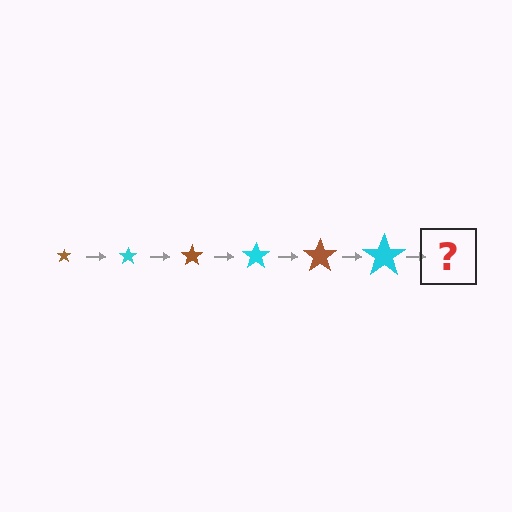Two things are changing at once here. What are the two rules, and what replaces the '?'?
The two rules are that the star grows larger each step and the color cycles through brown and cyan. The '?' should be a brown star, larger than the previous one.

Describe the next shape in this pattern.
It should be a brown star, larger than the previous one.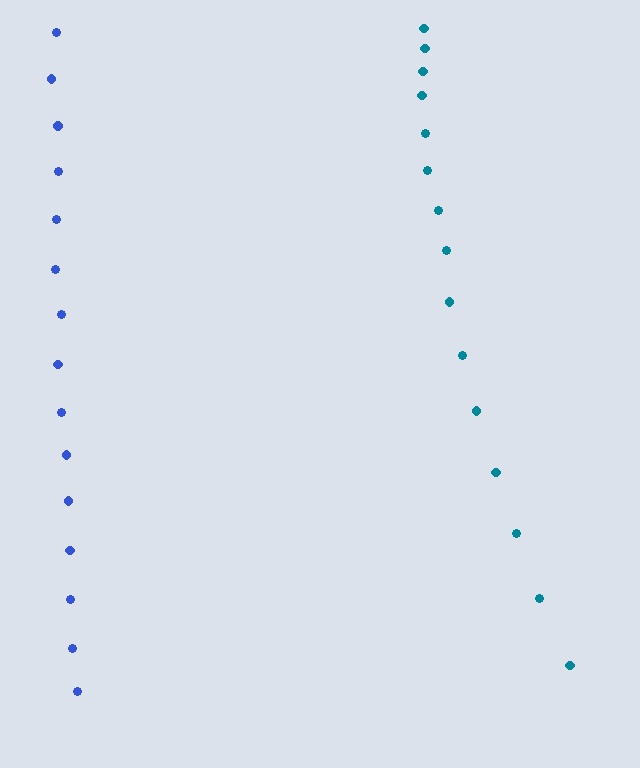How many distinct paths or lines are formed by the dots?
There are 2 distinct paths.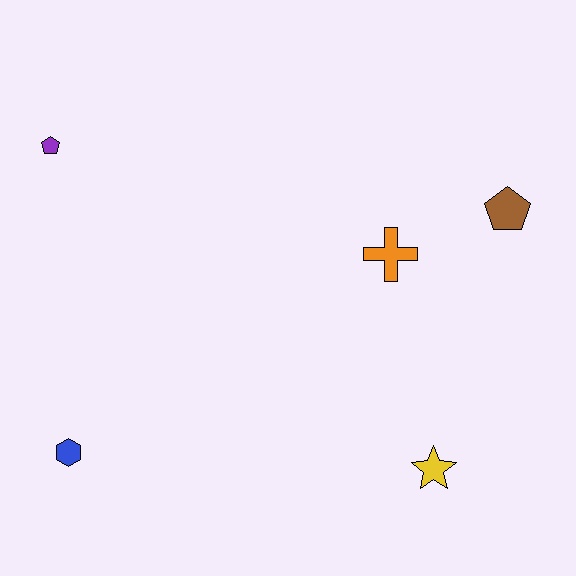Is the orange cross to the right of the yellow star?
No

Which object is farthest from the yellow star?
The purple pentagon is farthest from the yellow star.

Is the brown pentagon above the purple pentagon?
No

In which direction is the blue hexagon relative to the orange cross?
The blue hexagon is to the left of the orange cross.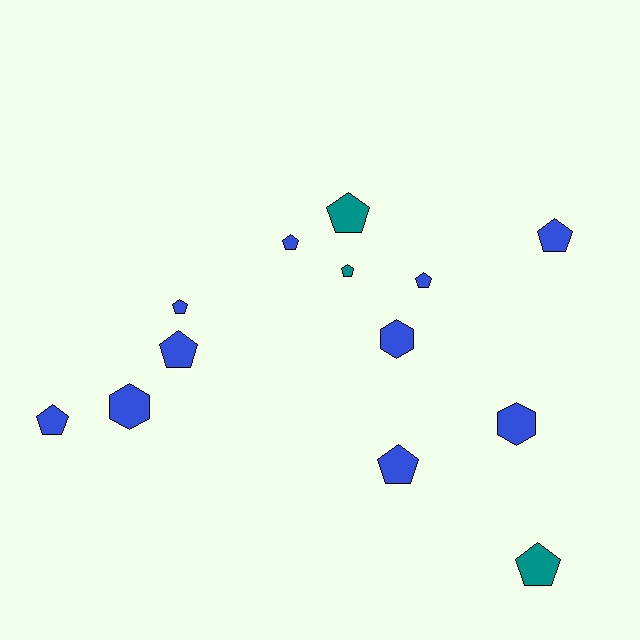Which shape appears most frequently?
Pentagon, with 10 objects.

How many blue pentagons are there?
There are 7 blue pentagons.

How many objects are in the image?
There are 13 objects.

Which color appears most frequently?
Blue, with 10 objects.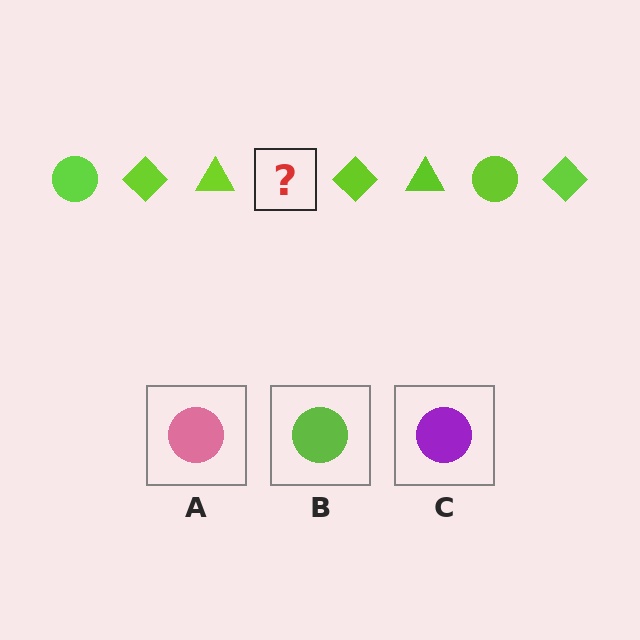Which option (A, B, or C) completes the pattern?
B.